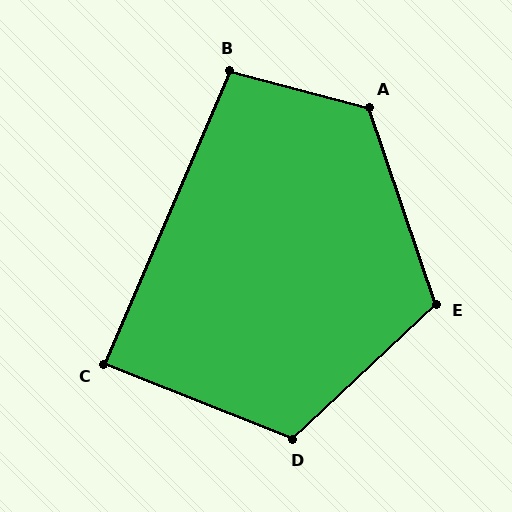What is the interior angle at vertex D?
Approximately 115 degrees (obtuse).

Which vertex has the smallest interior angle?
C, at approximately 88 degrees.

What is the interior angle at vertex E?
Approximately 114 degrees (obtuse).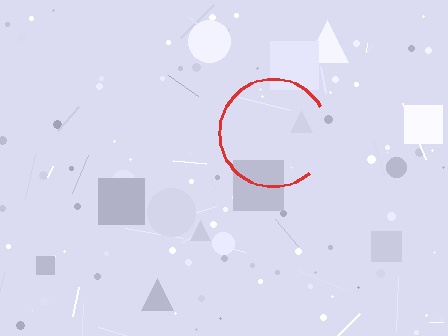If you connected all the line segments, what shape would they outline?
They would outline a circle.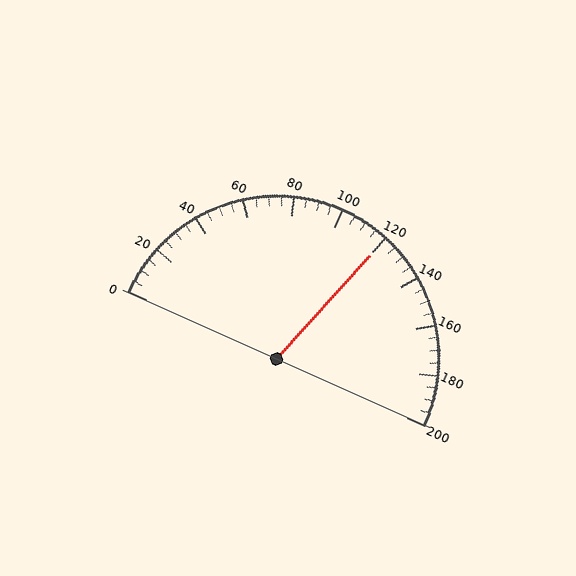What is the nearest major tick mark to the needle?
The nearest major tick mark is 120.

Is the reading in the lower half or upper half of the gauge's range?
The reading is in the upper half of the range (0 to 200).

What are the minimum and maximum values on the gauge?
The gauge ranges from 0 to 200.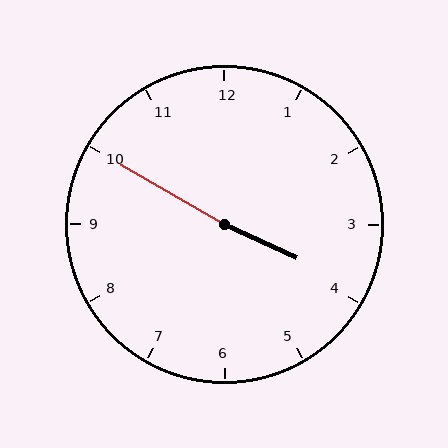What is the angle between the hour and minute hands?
Approximately 175 degrees.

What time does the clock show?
3:50.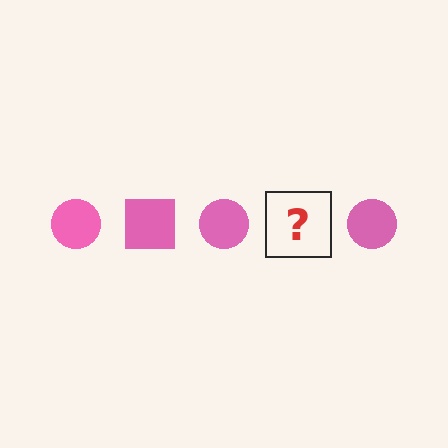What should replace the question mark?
The question mark should be replaced with a pink square.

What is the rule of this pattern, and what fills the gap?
The rule is that the pattern cycles through circle, square shapes in pink. The gap should be filled with a pink square.